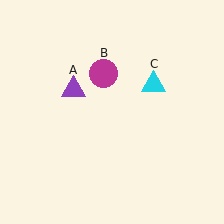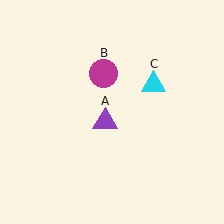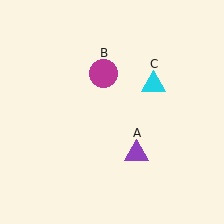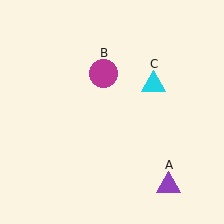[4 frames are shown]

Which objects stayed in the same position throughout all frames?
Magenta circle (object B) and cyan triangle (object C) remained stationary.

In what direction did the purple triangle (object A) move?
The purple triangle (object A) moved down and to the right.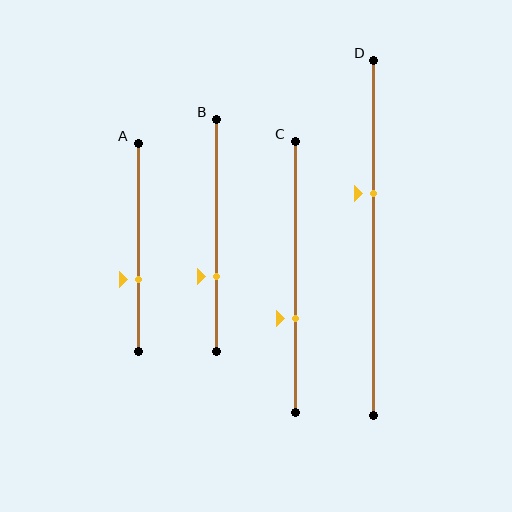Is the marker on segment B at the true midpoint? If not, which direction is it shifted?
No, the marker on segment B is shifted downward by about 18% of the segment length.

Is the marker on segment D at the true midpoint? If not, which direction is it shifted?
No, the marker on segment D is shifted upward by about 12% of the segment length.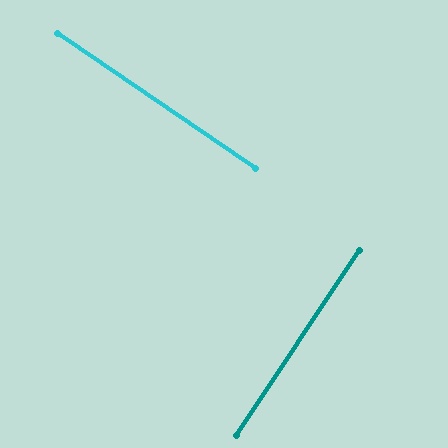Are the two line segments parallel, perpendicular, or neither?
Perpendicular — they meet at approximately 89°.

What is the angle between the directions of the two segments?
Approximately 89 degrees.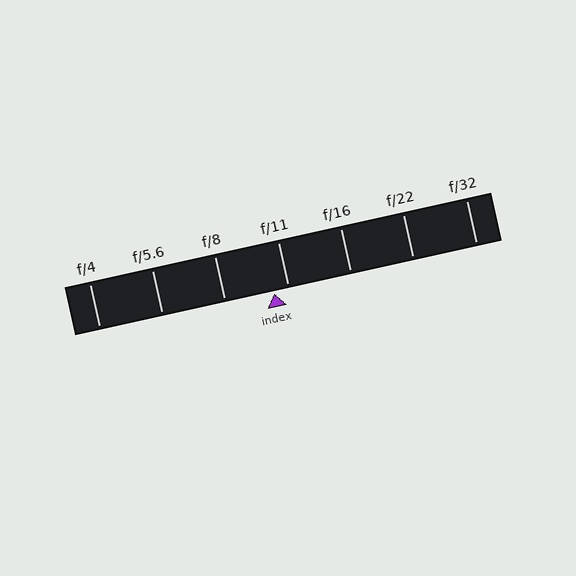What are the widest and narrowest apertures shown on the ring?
The widest aperture shown is f/4 and the narrowest is f/32.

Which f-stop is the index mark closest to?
The index mark is closest to f/11.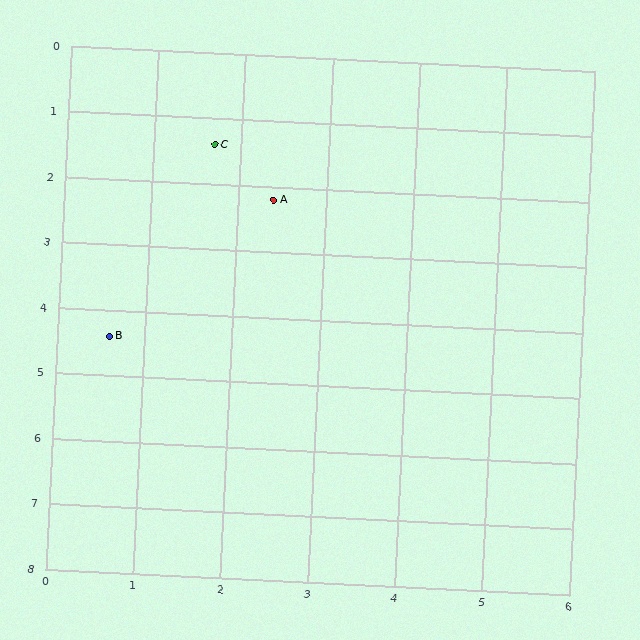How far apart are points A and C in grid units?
Points A and C are about 1.1 grid units apart.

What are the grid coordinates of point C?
Point C is at approximately (1.7, 1.4).